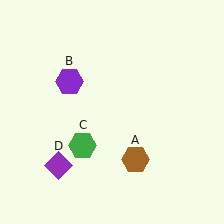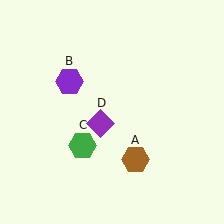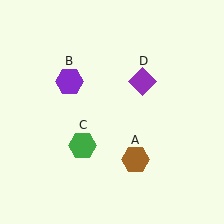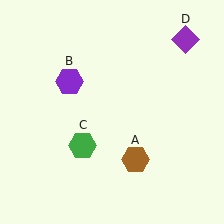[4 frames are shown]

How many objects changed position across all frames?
1 object changed position: purple diamond (object D).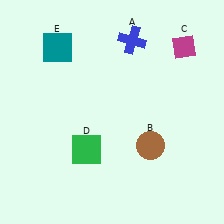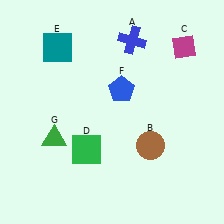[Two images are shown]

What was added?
A blue pentagon (F), a green triangle (G) were added in Image 2.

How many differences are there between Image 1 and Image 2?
There are 2 differences between the two images.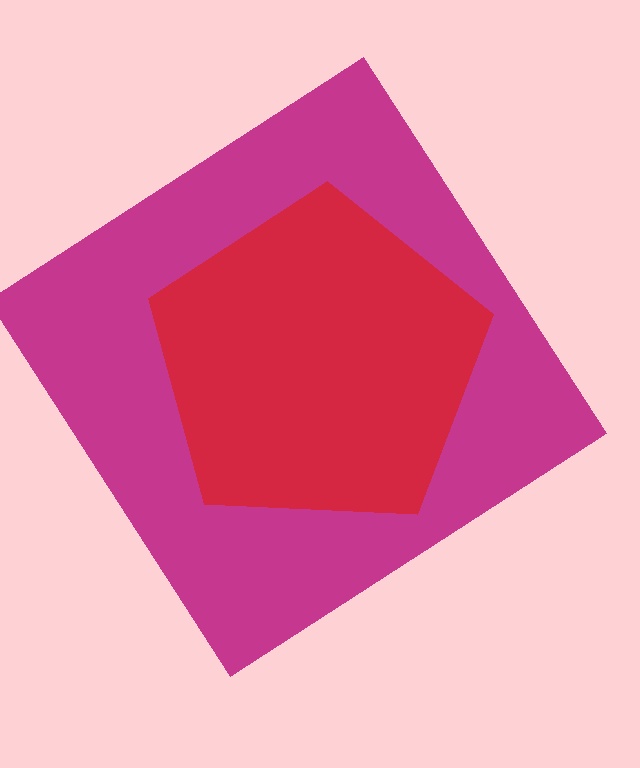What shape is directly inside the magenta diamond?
The red pentagon.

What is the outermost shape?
The magenta diamond.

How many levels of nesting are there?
2.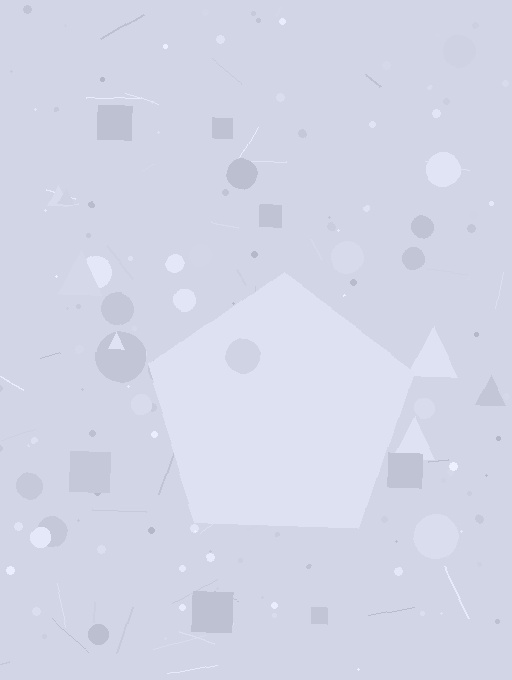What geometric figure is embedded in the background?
A pentagon is embedded in the background.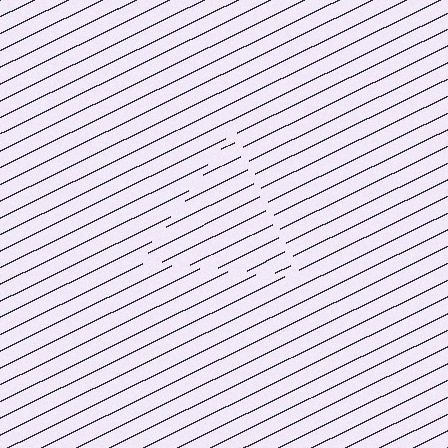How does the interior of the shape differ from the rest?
The interior of the shape contains the same grating, shifted by half a period — the contour is defined by the phase discontinuity where line-ends from the inner and outer gratings abut.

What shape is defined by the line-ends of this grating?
An illusory triangle. The interior of the shape contains the same grating, shifted by half a period — the contour is defined by the phase discontinuity where line-ends from the inner and outer gratings abut.